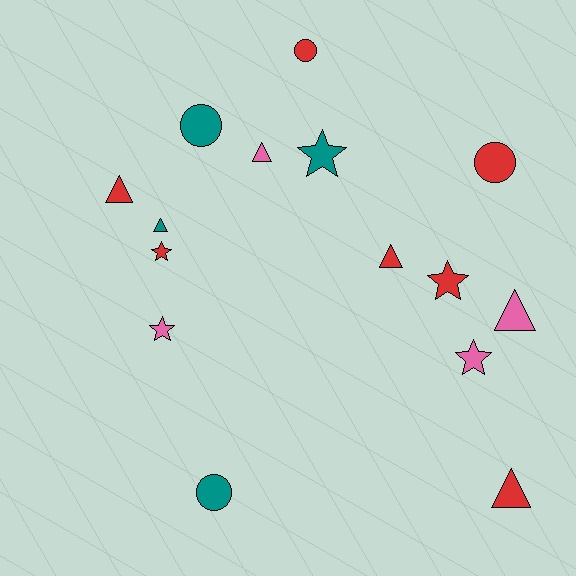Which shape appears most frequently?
Triangle, with 6 objects.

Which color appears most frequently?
Red, with 7 objects.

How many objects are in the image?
There are 15 objects.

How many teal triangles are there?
There is 1 teal triangle.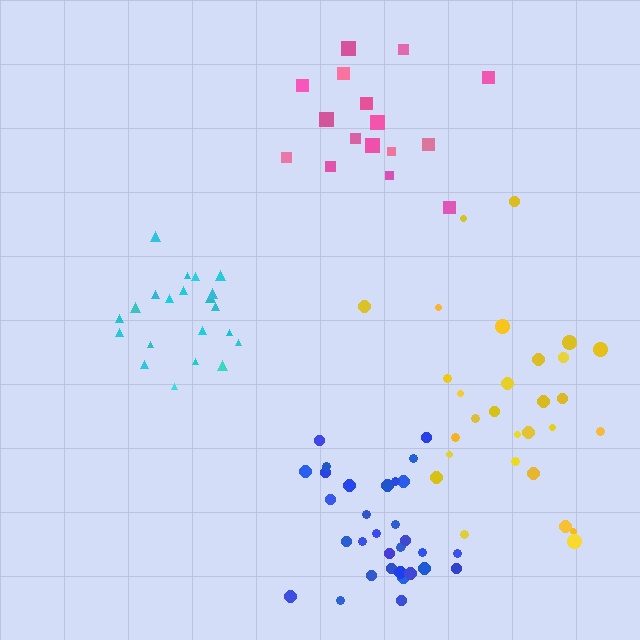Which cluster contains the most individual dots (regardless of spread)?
Blue (32).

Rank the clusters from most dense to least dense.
blue, cyan, pink, yellow.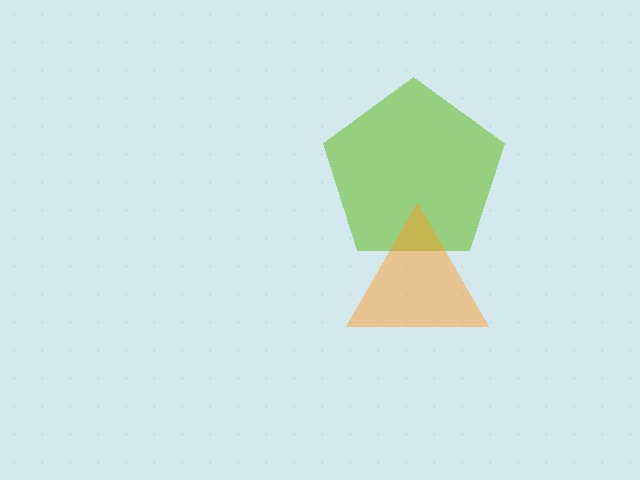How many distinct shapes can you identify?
There are 2 distinct shapes: a lime pentagon, an orange triangle.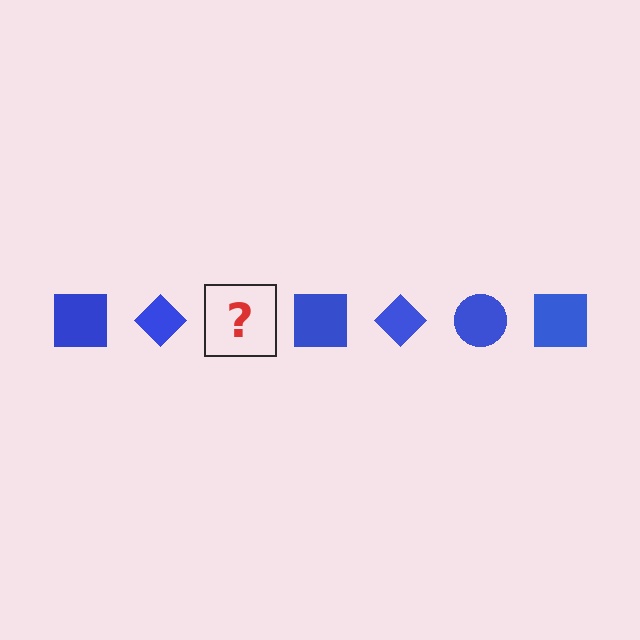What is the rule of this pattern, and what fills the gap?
The rule is that the pattern cycles through square, diamond, circle shapes in blue. The gap should be filled with a blue circle.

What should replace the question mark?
The question mark should be replaced with a blue circle.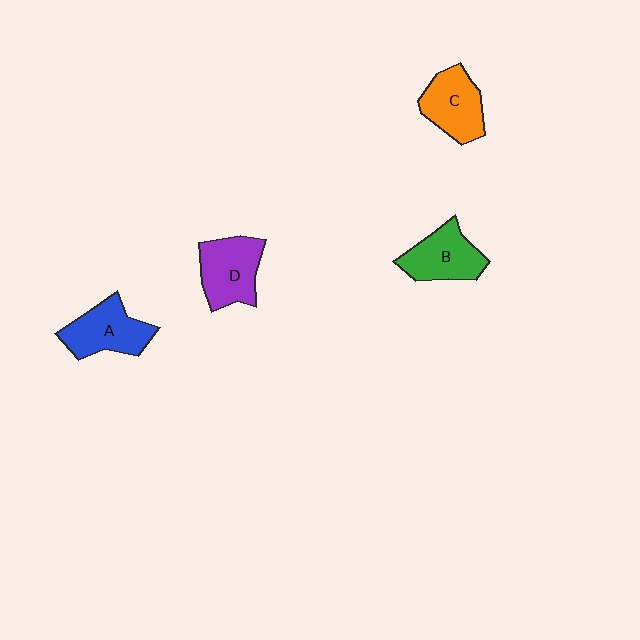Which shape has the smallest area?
Shape B (green).